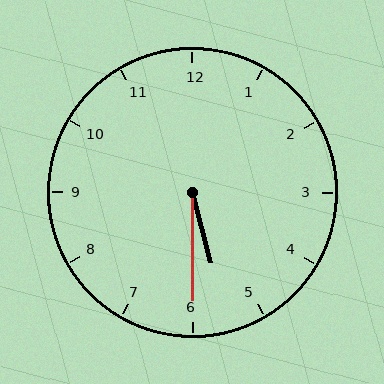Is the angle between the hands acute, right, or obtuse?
It is acute.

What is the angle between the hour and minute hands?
Approximately 15 degrees.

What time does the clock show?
5:30.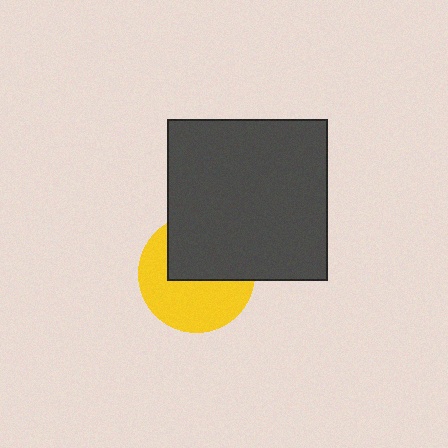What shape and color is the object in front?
The object in front is a dark gray square.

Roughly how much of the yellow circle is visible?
About half of it is visible (roughly 54%).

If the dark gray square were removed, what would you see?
You would see the complete yellow circle.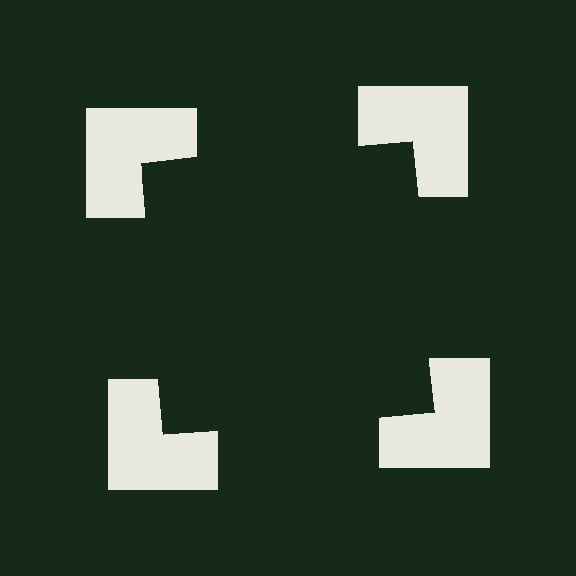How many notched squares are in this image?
There are 4 — one at each vertex of the illusory square.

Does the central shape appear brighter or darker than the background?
It typically appears slightly darker than the background, even though no actual brightness change is drawn.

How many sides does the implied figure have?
4 sides.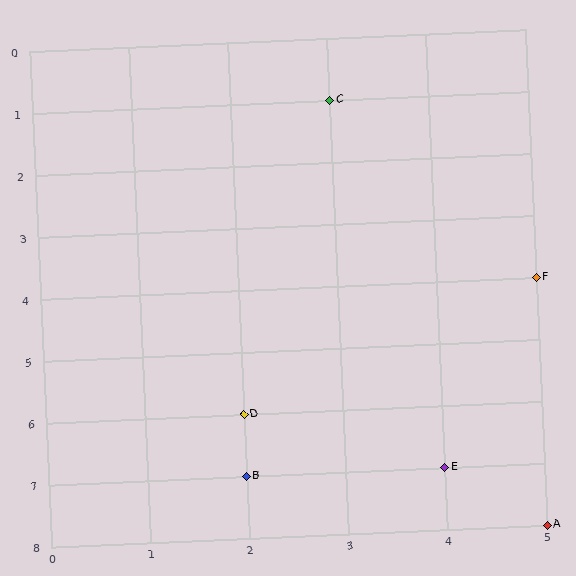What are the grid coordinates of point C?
Point C is at grid coordinates (3, 1).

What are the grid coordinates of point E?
Point E is at grid coordinates (4, 7).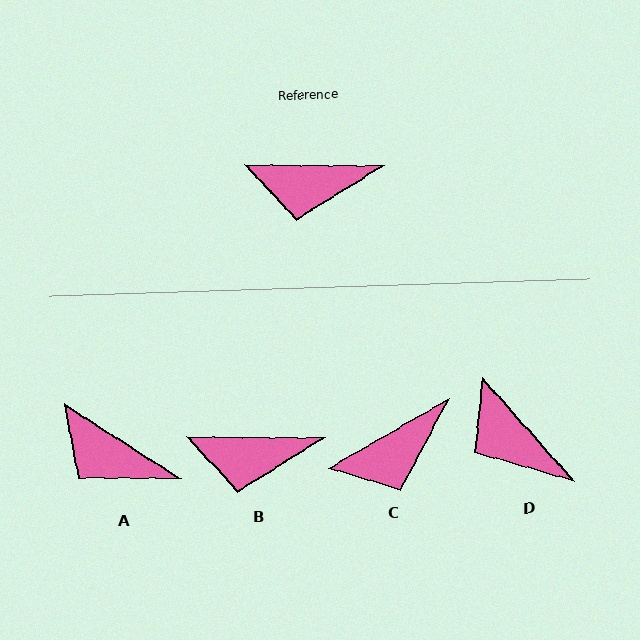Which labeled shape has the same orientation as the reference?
B.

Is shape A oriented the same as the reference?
No, it is off by about 33 degrees.